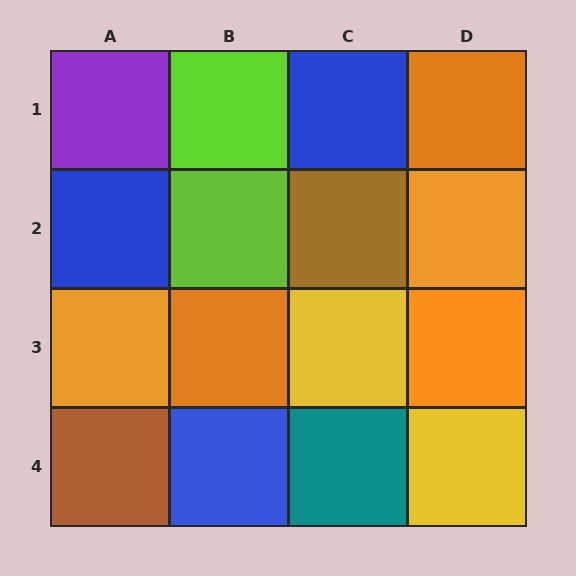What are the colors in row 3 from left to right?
Orange, orange, yellow, orange.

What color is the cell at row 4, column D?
Yellow.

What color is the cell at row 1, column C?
Blue.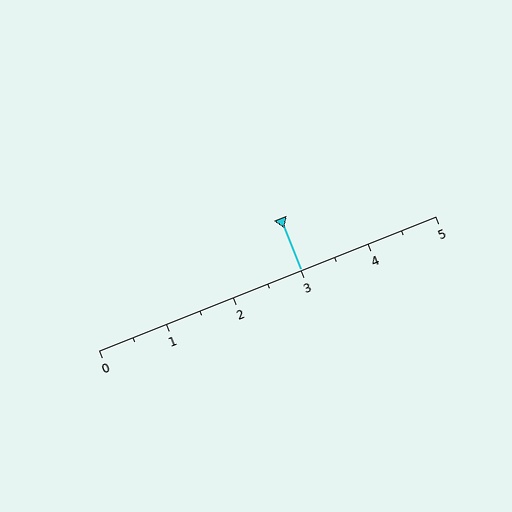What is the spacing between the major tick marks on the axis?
The major ticks are spaced 1 apart.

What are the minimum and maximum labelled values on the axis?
The axis runs from 0 to 5.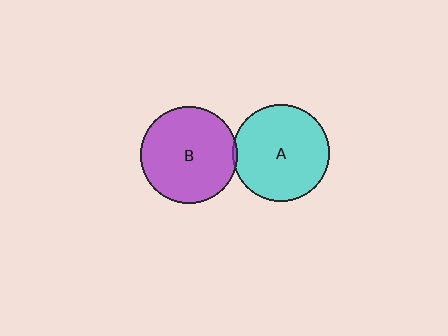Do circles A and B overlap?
Yes.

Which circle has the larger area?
Circle B (purple).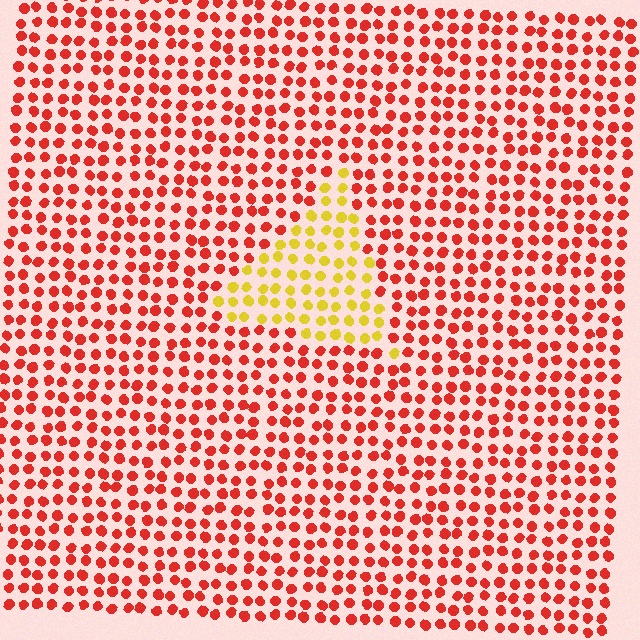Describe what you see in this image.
The image is filled with small red elements in a uniform arrangement. A triangle-shaped region is visible where the elements are tinted to a slightly different hue, forming a subtle color boundary.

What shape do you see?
I see a triangle.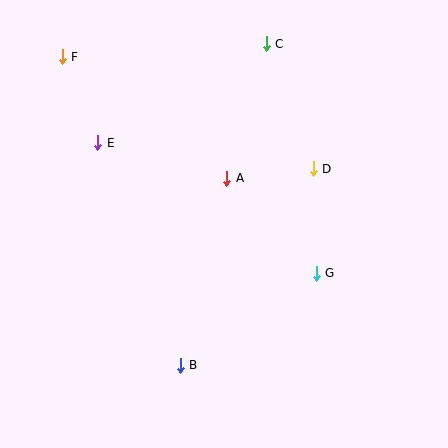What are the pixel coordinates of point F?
Point F is at (62, 57).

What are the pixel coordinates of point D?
Point D is at (313, 169).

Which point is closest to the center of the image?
Point A at (227, 178) is closest to the center.